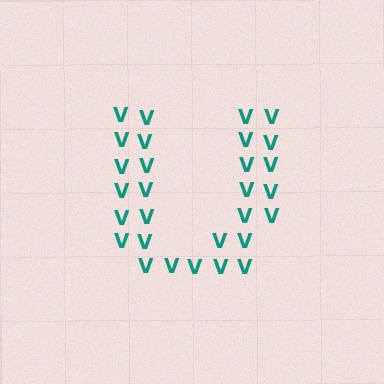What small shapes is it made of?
It is made of small letter V's.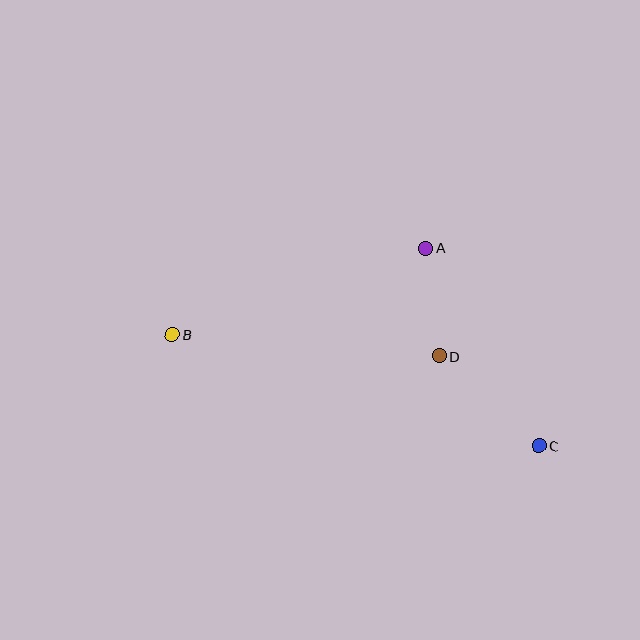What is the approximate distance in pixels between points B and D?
The distance between B and D is approximately 268 pixels.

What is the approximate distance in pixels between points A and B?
The distance between A and B is approximately 268 pixels.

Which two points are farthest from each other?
Points B and C are farthest from each other.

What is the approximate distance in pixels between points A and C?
The distance between A and C is approximately 227 pixels.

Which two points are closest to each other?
Points A and D are closest to each other.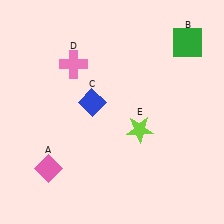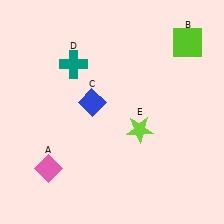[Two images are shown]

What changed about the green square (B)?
In Image 1, B is green. In Image 2, it changed to lime.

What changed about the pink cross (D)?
In Image 1, D is pink. In Image 2, it changed to teal.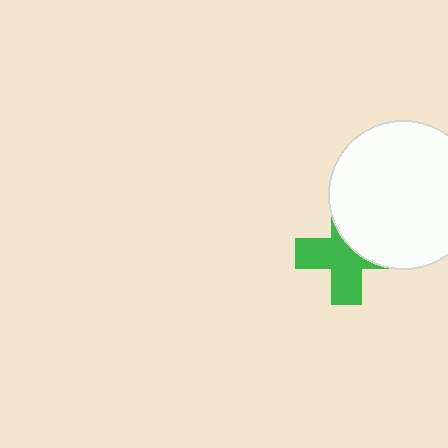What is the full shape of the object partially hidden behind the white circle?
The partially hidden object is a green cross.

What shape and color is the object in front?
The object in front is a white circle.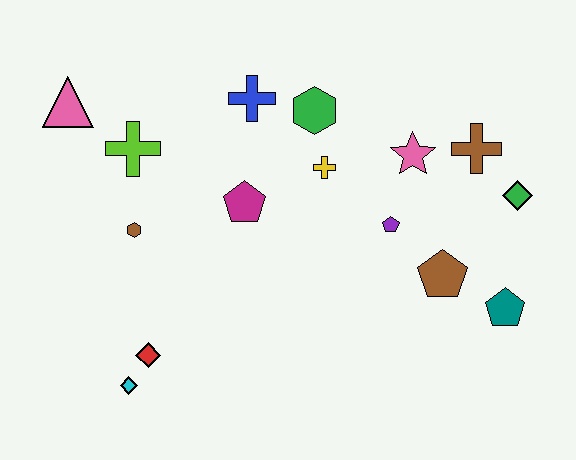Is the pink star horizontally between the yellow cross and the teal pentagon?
Yes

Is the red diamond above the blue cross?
No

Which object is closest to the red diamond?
The cyan diamond is closest to the red diamond.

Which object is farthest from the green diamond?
The pink triangle is farthest from the green diamond.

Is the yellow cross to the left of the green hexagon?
No